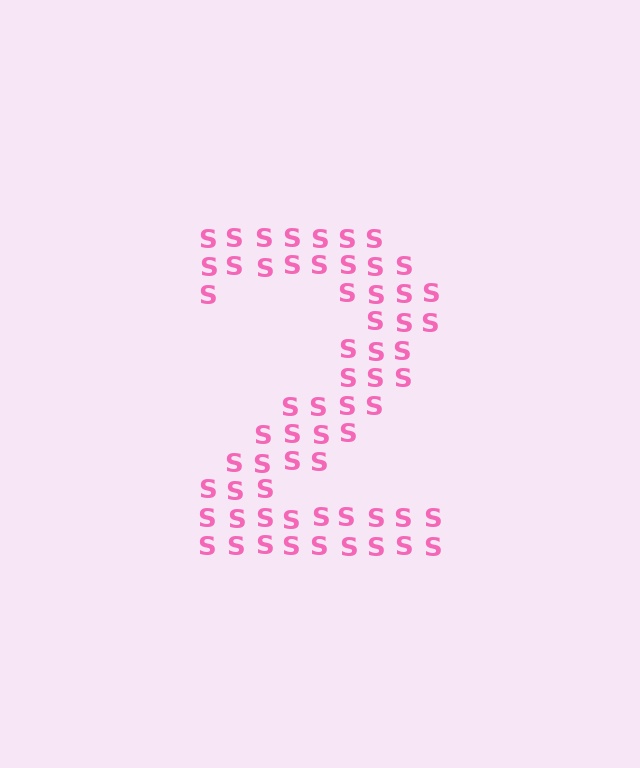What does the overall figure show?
The overall figure shows the digit 2.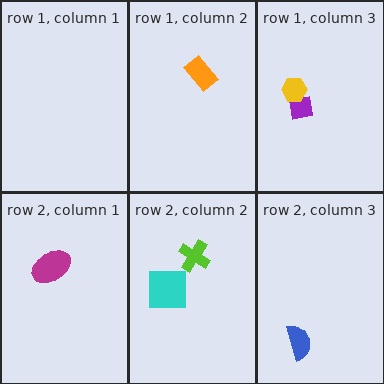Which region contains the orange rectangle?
The row 1, column 2 region.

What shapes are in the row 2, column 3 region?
The blue semicircle.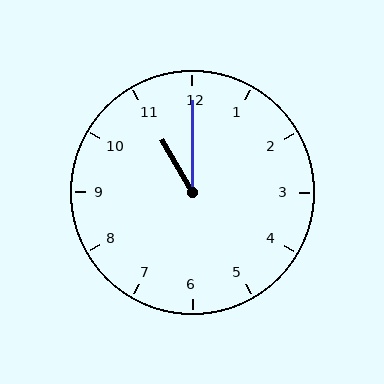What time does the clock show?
11:00.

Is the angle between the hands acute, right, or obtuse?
It is acute.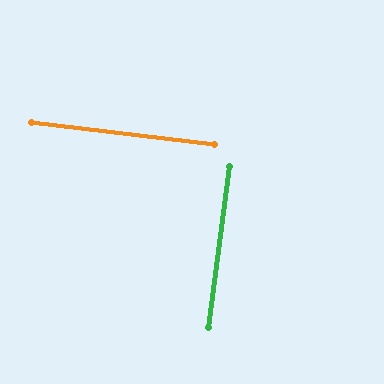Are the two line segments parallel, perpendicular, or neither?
Perpendicular — they meet at approximately 89°.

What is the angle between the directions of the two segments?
Approximately 89 degrees.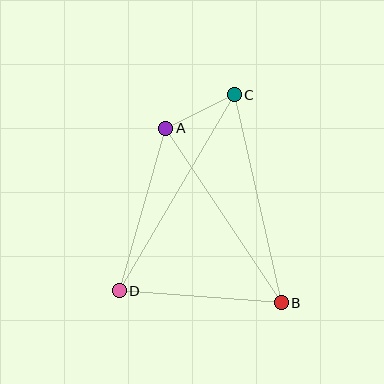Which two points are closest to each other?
Points A and C are closest to each other.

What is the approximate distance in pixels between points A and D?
The distance between A and D is approximately 169 pixels.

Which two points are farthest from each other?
Points C and D are farthest from each other.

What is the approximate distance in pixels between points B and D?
The distance between B and D is approximately 163 pixels.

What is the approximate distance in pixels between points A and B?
The distance between A and B is approximately 209 pixels.